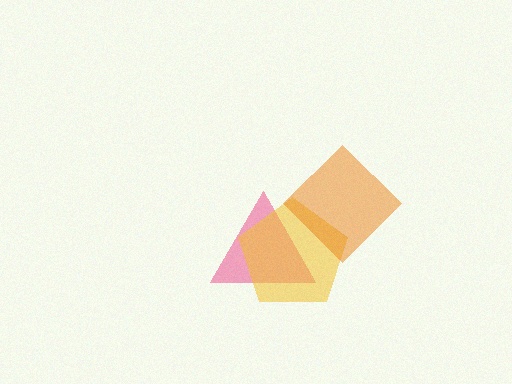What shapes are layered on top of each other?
The layered shapes are: a pink triangle, a yellow pentagon, an orange diamond.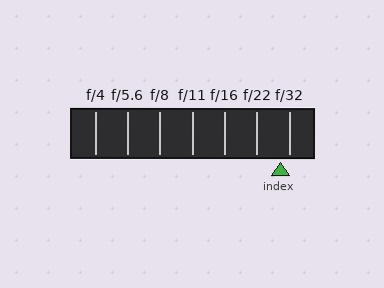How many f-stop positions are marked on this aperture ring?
There are 7 f-stop positions marked.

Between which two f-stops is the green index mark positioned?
The index mark is between f/22 and f/32.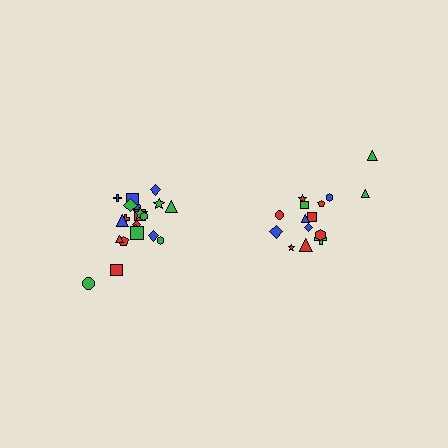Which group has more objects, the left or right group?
The left group.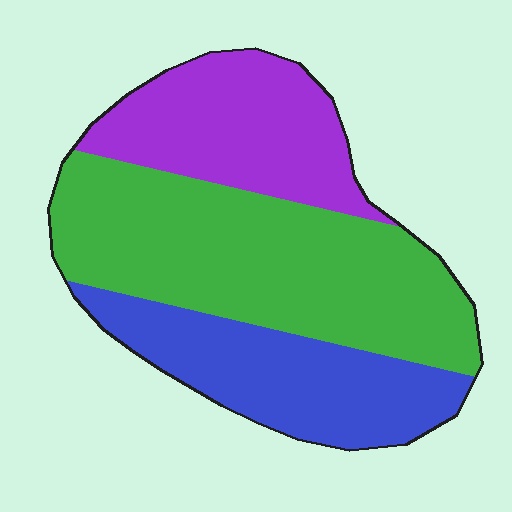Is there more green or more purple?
Green.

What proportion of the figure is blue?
Blue takes up about one quarter (1/4) of the figure.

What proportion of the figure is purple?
Purple takes up about one quarter (1/4) of the figure.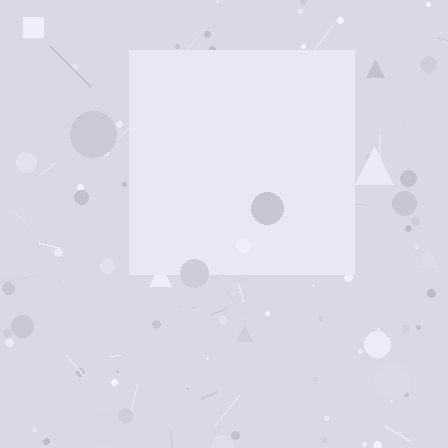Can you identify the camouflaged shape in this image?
The camouflaged shape is a square.